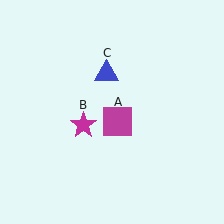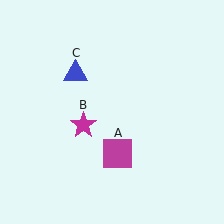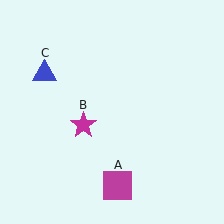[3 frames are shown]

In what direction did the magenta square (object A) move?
The magenta square (object A) moved down.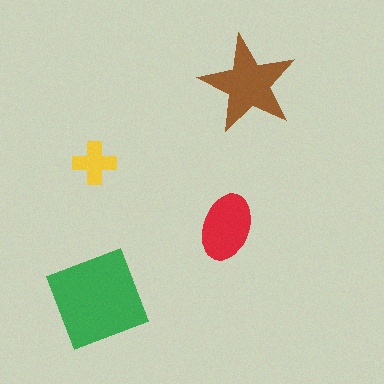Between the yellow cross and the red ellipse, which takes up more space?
The red ellipse.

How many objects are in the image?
There are 4 objects in the image.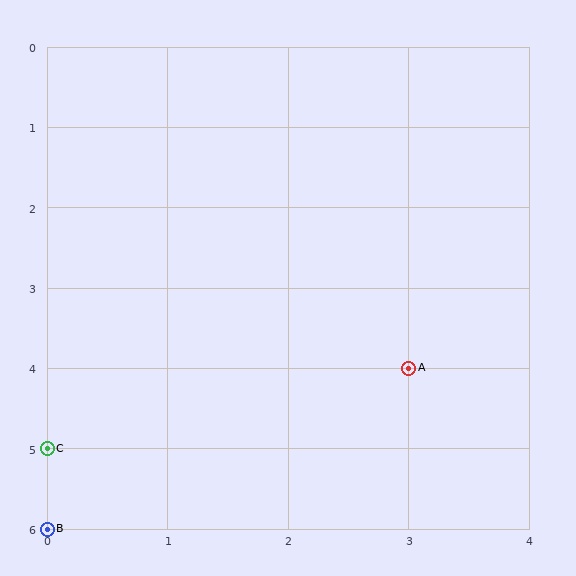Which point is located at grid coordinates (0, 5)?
Point C is at (0, 5).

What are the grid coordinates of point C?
Point C is at grid coordinates (0, 5).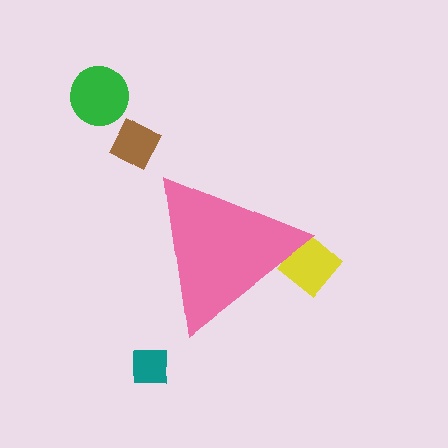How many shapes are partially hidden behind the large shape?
1 shape is partially hidden.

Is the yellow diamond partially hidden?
Yes, the yellow diamond is partially hidden behind the pink triangle.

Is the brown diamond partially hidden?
No, the brown diamond is fully visible.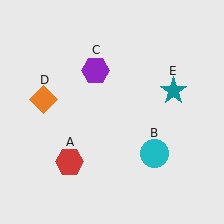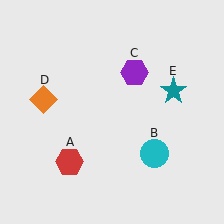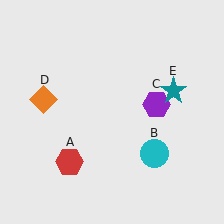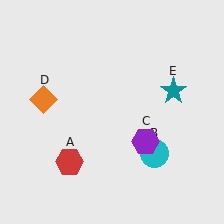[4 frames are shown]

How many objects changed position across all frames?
1 object changed position: purple hexagon (object C).